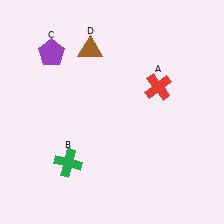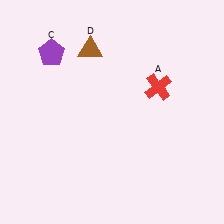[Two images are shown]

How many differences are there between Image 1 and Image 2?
There is 1 difference between the two images.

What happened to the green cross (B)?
The green cross (B) was removed in Image 2. It was in the bottom-left area of Image 1.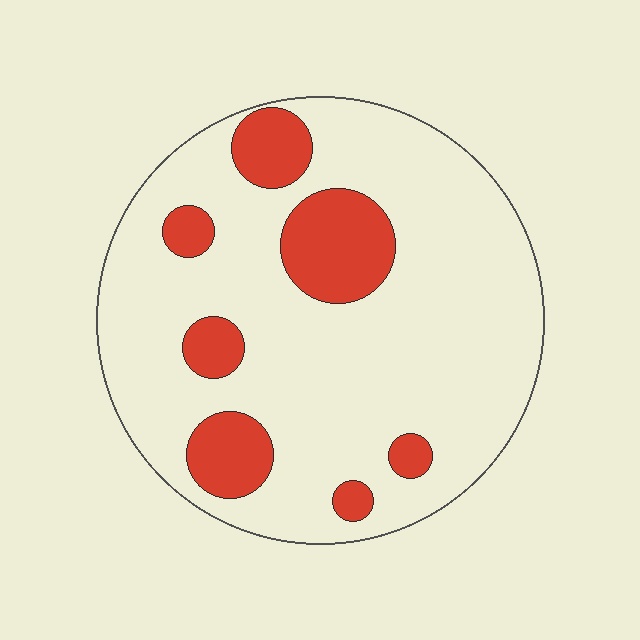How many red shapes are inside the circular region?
7.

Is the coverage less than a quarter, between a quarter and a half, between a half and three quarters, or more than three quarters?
Less than a quarter.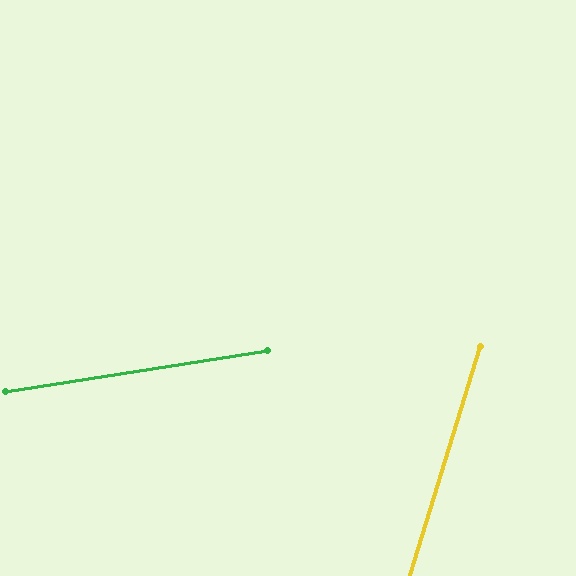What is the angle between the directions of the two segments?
Approximately 64 degrees.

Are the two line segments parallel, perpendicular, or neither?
Neither parallel nor perpendicular — they differ by about 64°.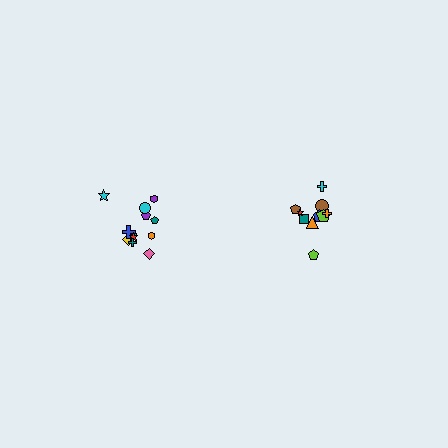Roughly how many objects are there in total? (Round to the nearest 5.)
Roughly 20 objects in total.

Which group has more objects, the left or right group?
The left group.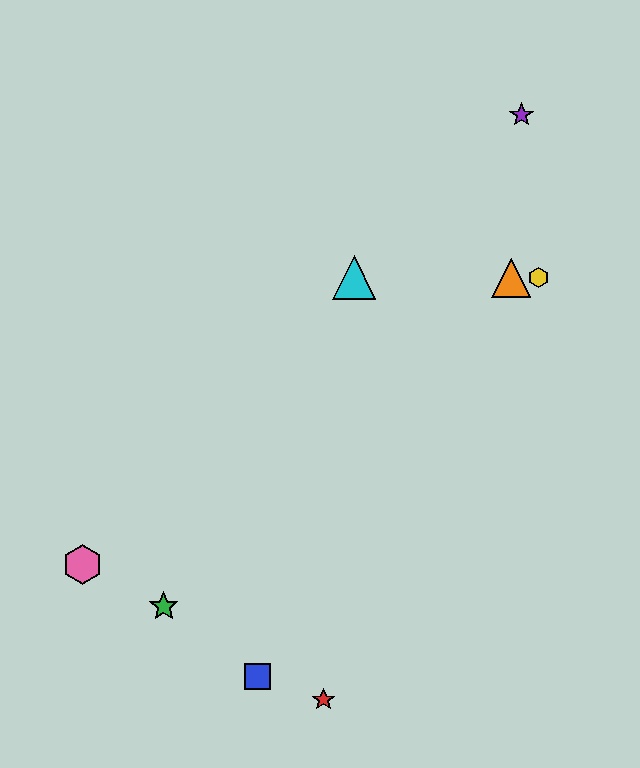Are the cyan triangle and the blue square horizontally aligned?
No, the cyan triangle is at y≈278 and the blue square is at y≈676.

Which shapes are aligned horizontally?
The yellow hexagon, the orange triangle, the cyan triangle are aligned horizontally.